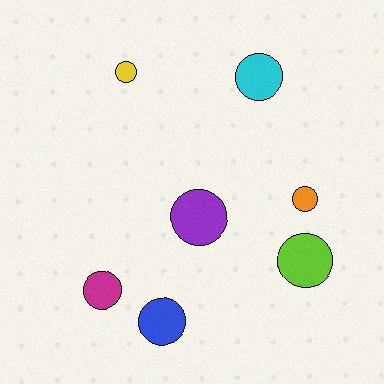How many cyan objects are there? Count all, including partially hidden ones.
There is 1 cyan object.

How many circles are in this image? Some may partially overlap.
There are 7 circles.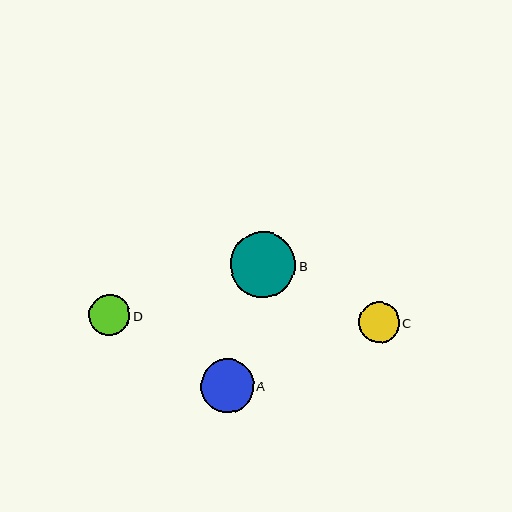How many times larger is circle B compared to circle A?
Circle B is approximately 1.2 times the size of circle A.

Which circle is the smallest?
Circle C is the smallest with a size of approximately 41 pixels.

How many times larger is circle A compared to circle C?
Circle A is approximately 1.3 times the size of circle C.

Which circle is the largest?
Circle B is the largest with a size of approximately 65 pixels.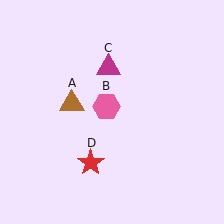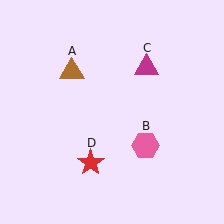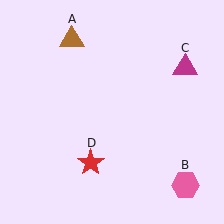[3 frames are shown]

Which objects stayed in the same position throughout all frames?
Red star (object D) remained stationary.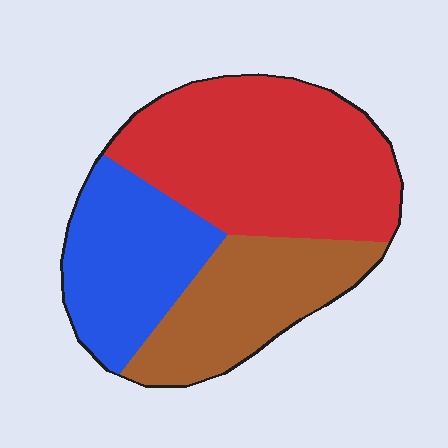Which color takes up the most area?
Red, at roughly 45%.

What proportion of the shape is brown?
Brown takes up about one quarter (1/4) of the shape.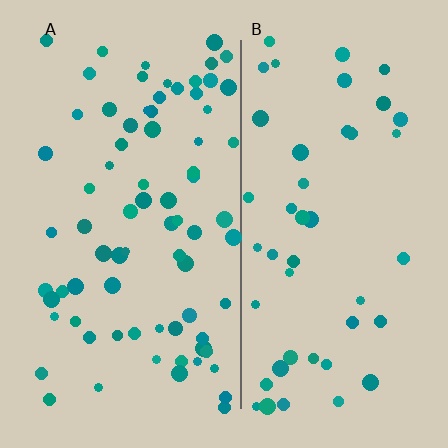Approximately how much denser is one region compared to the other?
Approximately 1.6× — region A over region B.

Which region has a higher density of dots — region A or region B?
A (the left).